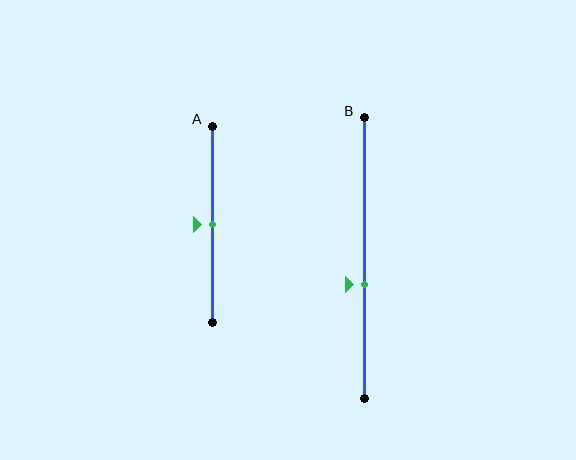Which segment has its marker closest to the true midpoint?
Segment A has its marker closest to the true midpoint.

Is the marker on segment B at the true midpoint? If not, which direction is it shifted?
No, the marker on segment B is shifted downward by about 10% of the segment length.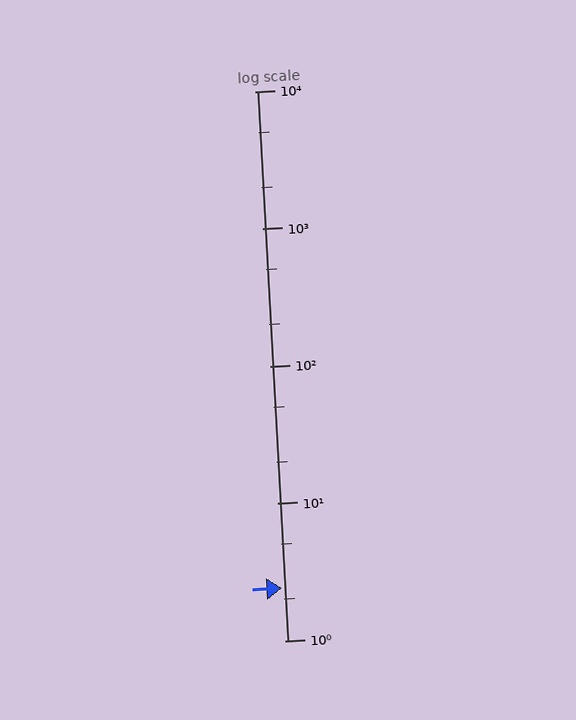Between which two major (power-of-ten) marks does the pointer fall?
The pointer is between 1 and 10.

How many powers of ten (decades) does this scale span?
The scale spans 4 decades, from 1 to 10000.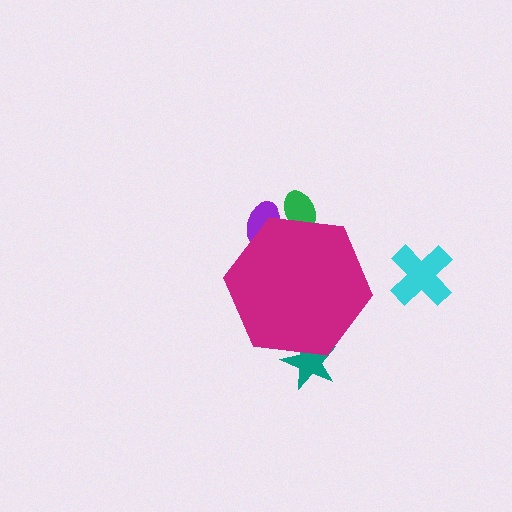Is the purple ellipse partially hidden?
Yes, the purple ellipse is partially hidden behind the magenta hexagon.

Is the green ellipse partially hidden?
Yes, the green ellipse is partially hidden behind the magenta hexagon.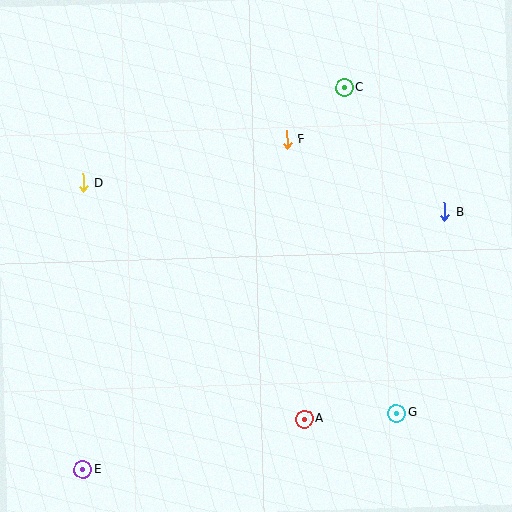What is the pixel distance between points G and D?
The distance between G and D is 389 pixels.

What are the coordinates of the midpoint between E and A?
The midpoint between E and A is at (194, 444).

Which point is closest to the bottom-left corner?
Point E is closest to the bottom-left corner.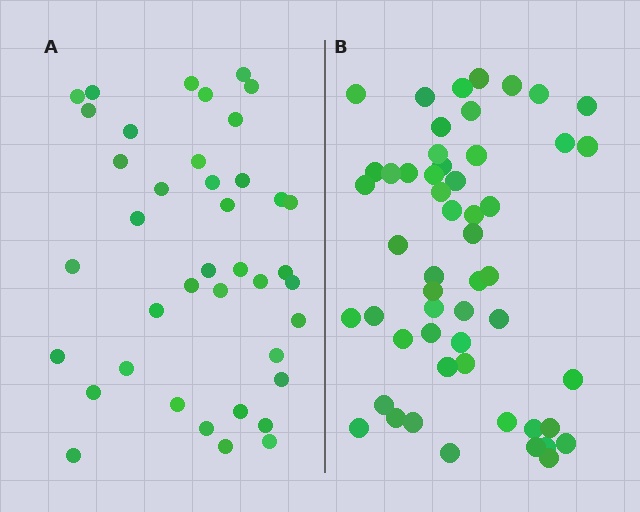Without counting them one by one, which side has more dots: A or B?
Region B (the right region) has more dots.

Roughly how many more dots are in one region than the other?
Region B has approximately 15 more dots than region A.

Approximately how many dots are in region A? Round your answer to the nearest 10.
About 40 dots.